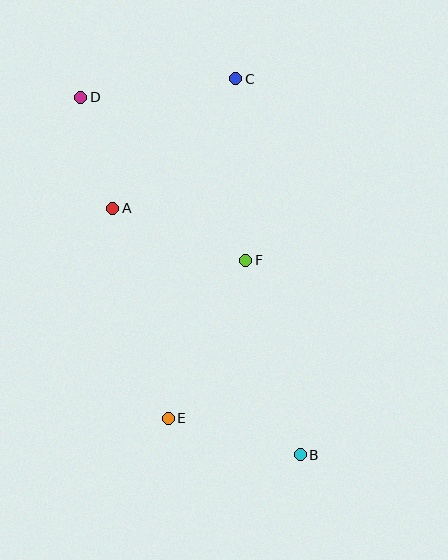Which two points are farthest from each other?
Points B and D are farthest from each other.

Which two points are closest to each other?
Points A and D are closest to each other.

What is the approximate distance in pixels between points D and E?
The distance between D and E is approximately 333 pixels.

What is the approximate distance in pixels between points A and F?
The distance between A and F is approximately 143 pixels.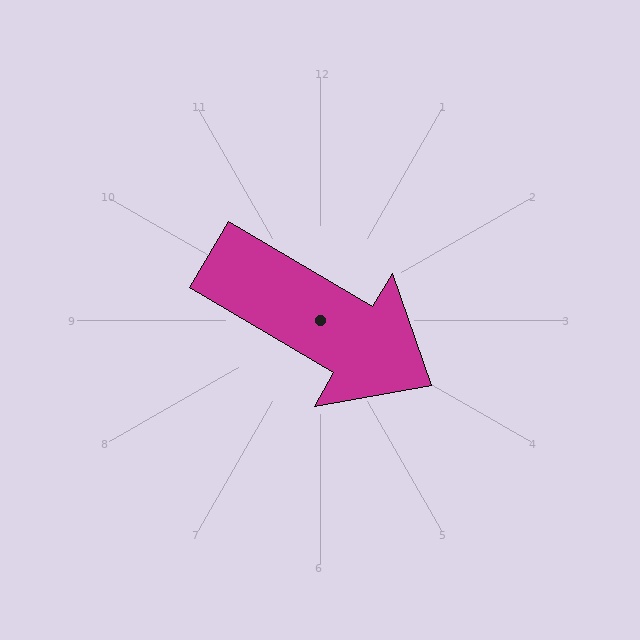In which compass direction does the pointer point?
Southeast.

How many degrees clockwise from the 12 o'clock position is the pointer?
Approximately 121 degrees.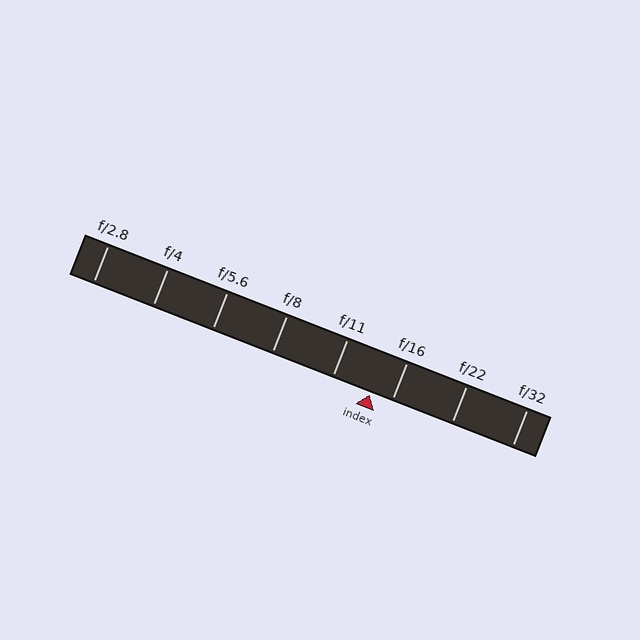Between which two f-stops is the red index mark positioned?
The index mark is between f/11 and f/16.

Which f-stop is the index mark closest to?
The index mark is closest to f/16.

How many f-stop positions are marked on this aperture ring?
There are 8 f-stop positions marked.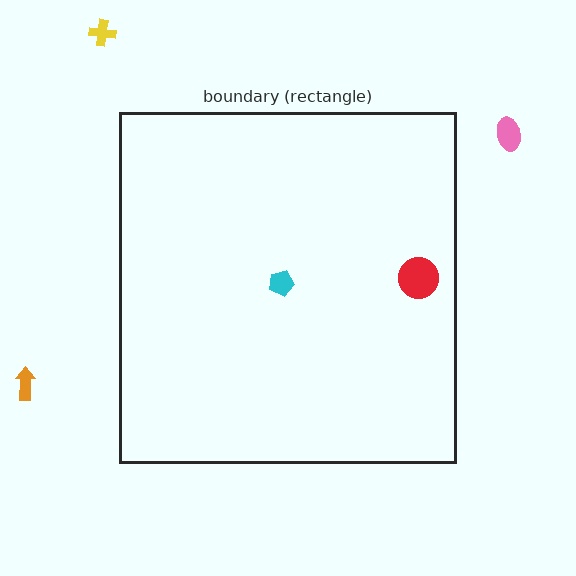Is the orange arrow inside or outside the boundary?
Outside.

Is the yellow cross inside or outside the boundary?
Outside.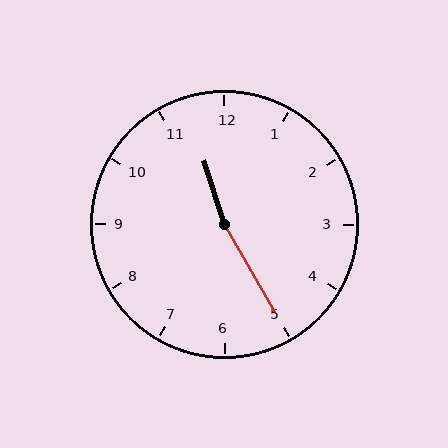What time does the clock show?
11:25.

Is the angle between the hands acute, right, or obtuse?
It is obtuse.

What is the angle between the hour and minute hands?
Approximately 168 degrees.